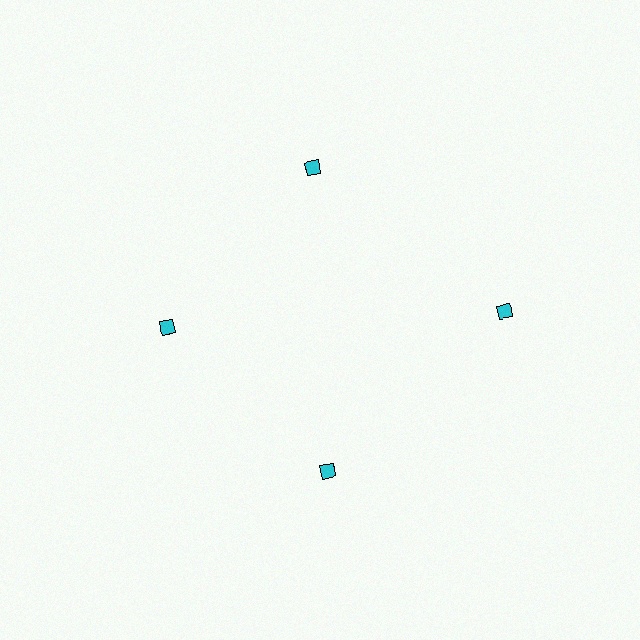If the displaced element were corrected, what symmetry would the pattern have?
It would have 4-fold rotational symmetry — the pattern would map onto itself every 90 degrees.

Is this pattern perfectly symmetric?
No. The 4 cyan diamonds are arranged in a ring, but one element near the 3 o'clock position is pushed outward from the center, breaking the 4-fold rotational symmetry.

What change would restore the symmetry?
The symmetry would be restored by moving it inward, back onto the ring so that all 4 diamonds sit at equal angles and equal distance from the center.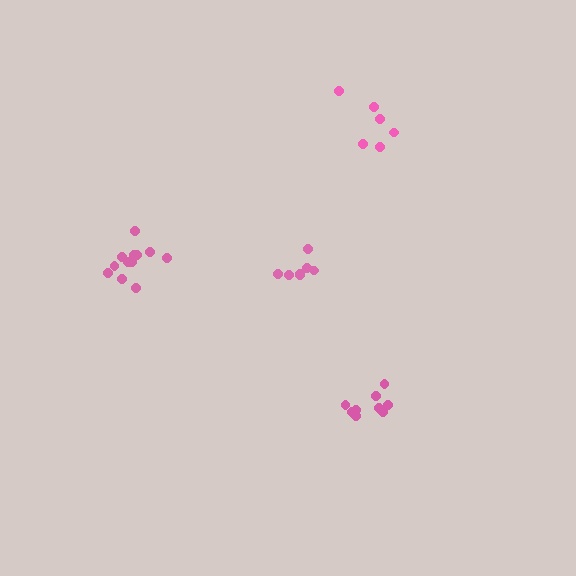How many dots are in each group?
Group 1: 12 dots, Group 2: 7 dots, Group 3: 9 dots, Group 4: 6 dots (34 total).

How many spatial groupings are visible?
There are 4 spatial groupings.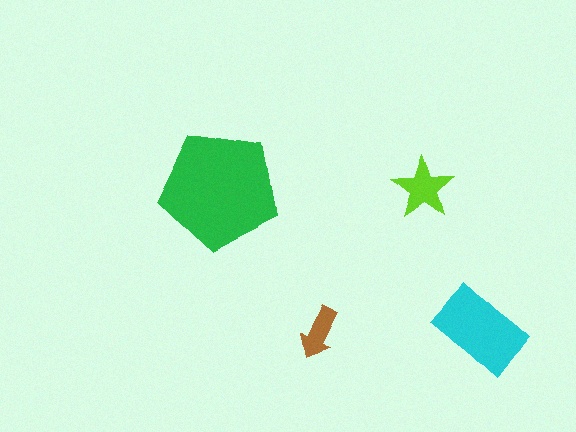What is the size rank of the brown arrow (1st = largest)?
4th.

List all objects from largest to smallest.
The green pentagon, the cyan rectangle, the lime star, the brown arrow.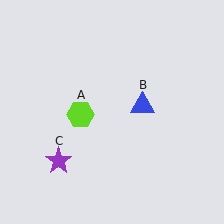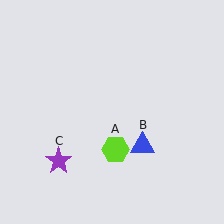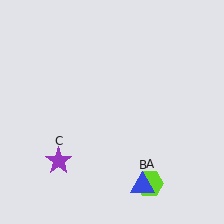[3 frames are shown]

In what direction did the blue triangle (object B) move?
The blue triangle (object B) moved down.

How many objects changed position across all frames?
2 objects changed position: lime hexagon (object A), blue triangle (object B).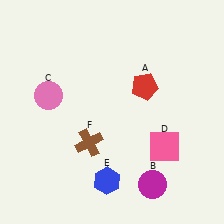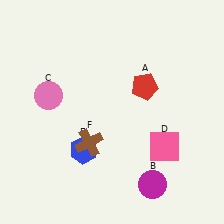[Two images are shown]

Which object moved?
The blue hexagon (E) moved up.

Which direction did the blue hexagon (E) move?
The blue hexagon (E) moved up.